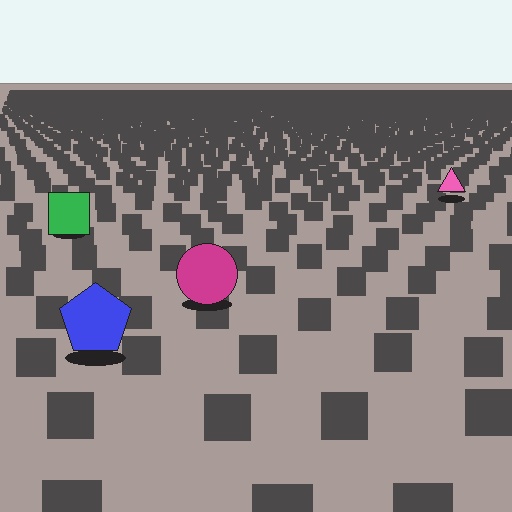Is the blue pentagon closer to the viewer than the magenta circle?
Yes. The blue pentagon is closer — you can tell from the texture gradient: the ground texture is coarser near it.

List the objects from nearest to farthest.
From nearest to farthest: the blue pentagon, the magenta circle, the green square, the pink triangle.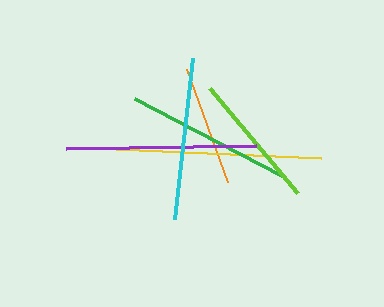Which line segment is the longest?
The yellow line is the longest at approximately 205 pixels.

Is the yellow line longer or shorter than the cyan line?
The yellow line is longer than the cyan line.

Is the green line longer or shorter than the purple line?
The purple line is longer than the green line.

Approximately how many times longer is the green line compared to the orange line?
The green line is approximately 1.4 times the length of the orange line.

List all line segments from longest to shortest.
From longest to shortest: yellow, purple, green, cyan, lime, orange.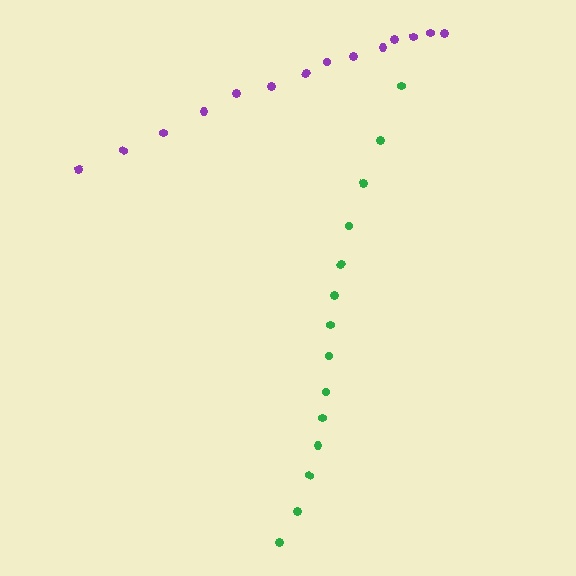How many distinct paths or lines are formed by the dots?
There are 2 distinct paths.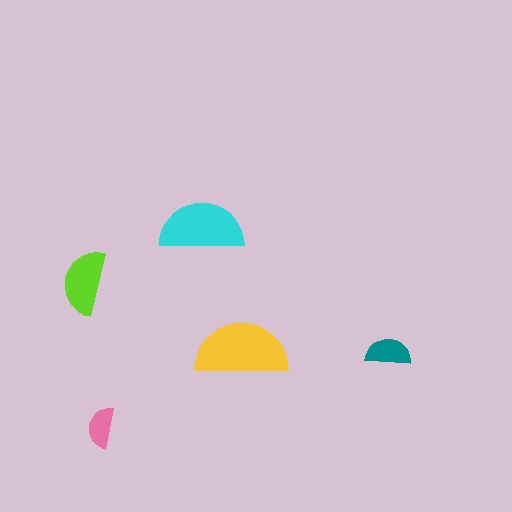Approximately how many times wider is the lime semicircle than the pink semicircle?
About 1.5 times wider.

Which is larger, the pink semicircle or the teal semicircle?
The teal one.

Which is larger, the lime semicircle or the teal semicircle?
The lime one.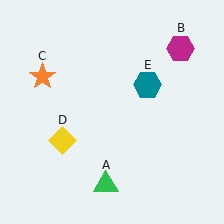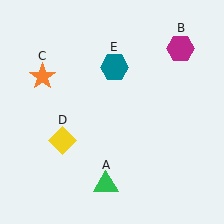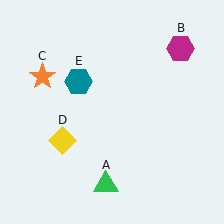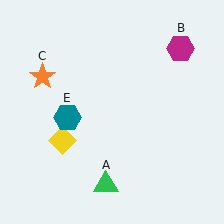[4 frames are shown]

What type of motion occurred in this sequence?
The teal hexagon (object E) rotated counterclockwise around the center of the scene.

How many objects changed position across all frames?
1 object changed position: teal hexagon (object E).